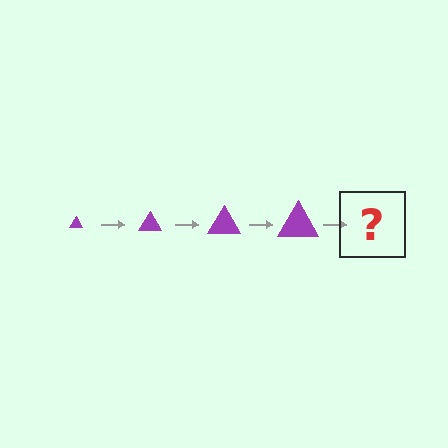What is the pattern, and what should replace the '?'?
The pattern is that the triangle gets progressively larger each step. The '?' should be a purple triangle, larger than the previous one.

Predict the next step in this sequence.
The next step is a purple triangle, larger than the previous one.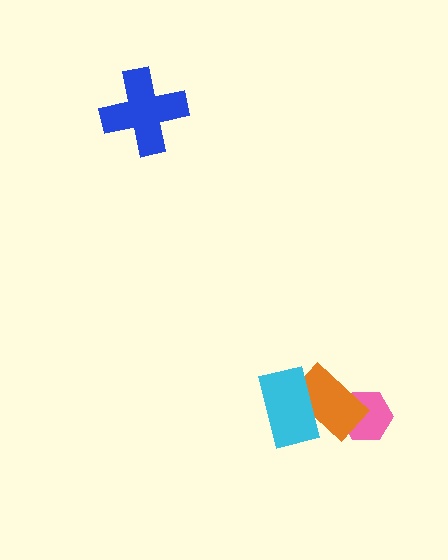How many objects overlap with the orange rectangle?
2 objects overlap with the orange rectangle.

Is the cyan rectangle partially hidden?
No, no other shape covers it.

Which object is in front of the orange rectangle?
The cyan rectangle is in front of the orange rectangle.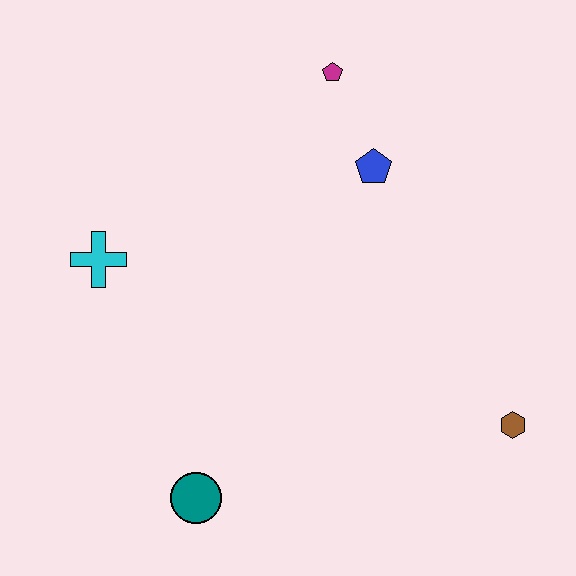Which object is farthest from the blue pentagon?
The teal circle is farthest from the blue pentagon.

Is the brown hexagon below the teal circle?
No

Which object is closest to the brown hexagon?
The blue pentagon is closest to the brown hexagon.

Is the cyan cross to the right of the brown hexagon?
No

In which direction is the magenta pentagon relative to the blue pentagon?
The magenta pentagon is above the blue pentagon.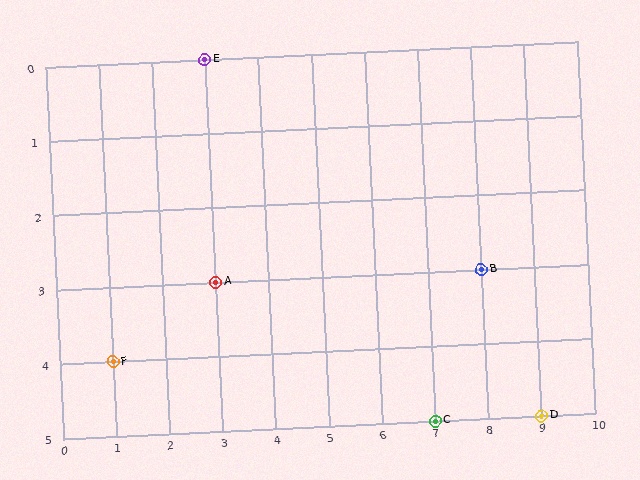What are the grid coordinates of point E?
Point E is at grid coordinates (3, 0).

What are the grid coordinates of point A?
Point A is at grid coordinates (3, 3).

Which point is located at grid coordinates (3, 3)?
Point A is at (3, 3).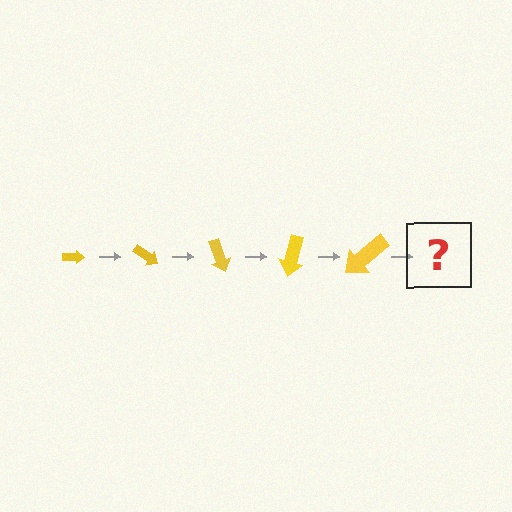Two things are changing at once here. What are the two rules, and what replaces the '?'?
The two rules are that the arrow grows larger each step and it rotates 35 degrees each step. The '?' should be an arrow, larger than the previous one and rotated 175 degrees from the start.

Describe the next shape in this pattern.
It should be an arrow, larger than the previous one and rotated 175 degrees from the start.